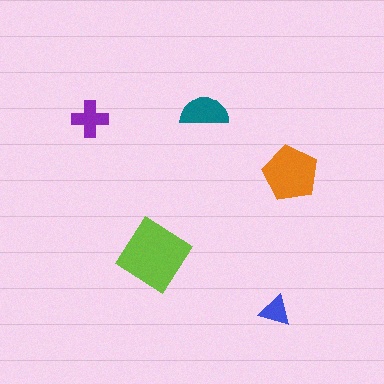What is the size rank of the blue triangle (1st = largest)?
5th.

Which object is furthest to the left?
The purple cross is leftmost.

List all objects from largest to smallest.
The lime diamond, the orange pentagon, the teal semicircle, the purple cross, the blue triangle.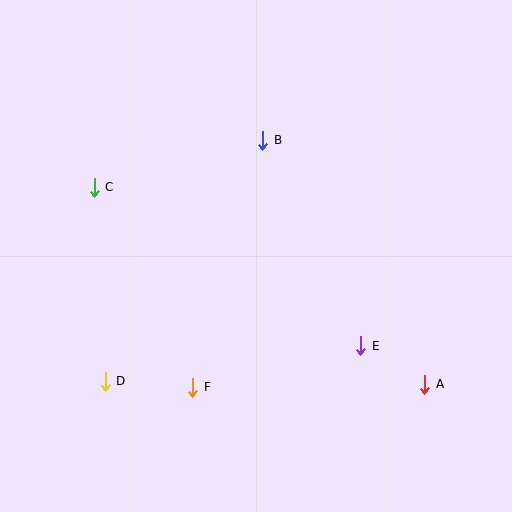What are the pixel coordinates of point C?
Point C is at (94, 187).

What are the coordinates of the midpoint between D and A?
The midpoint between D and A is at (265, 383).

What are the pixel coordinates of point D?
Point D is at (105, 381).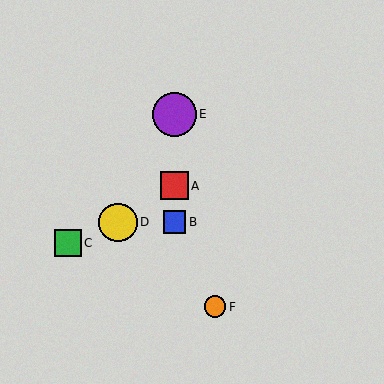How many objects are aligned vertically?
3 objects (A, B, E) are aligned vertically.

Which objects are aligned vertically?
Objects A, B, E are aligned vertically.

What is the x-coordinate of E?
Object E is at x≈174.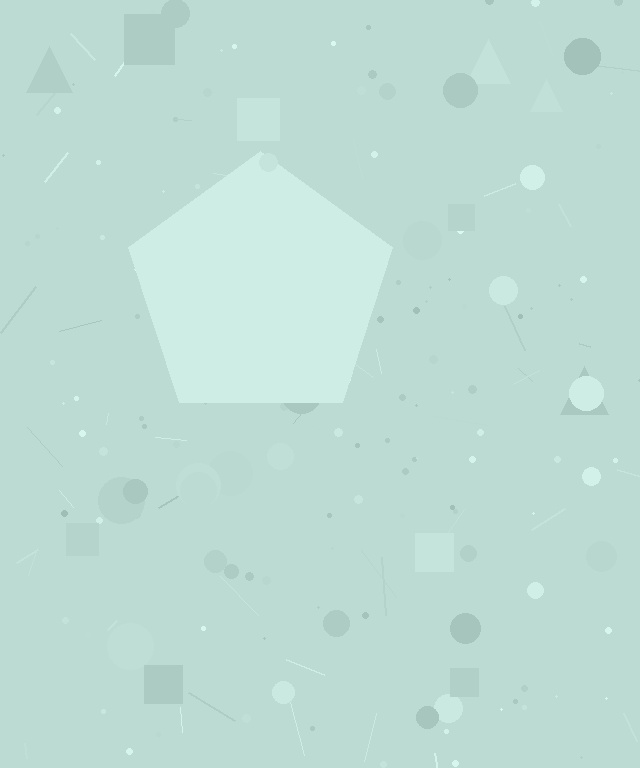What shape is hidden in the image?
A pentagon is hidden in the image.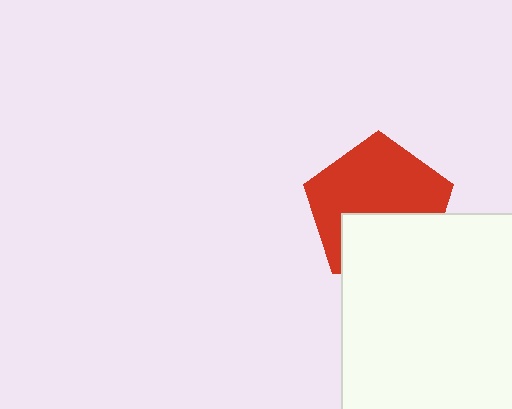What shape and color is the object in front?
The object in front is a white square.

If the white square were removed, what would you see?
You would see the complete red pentagon.